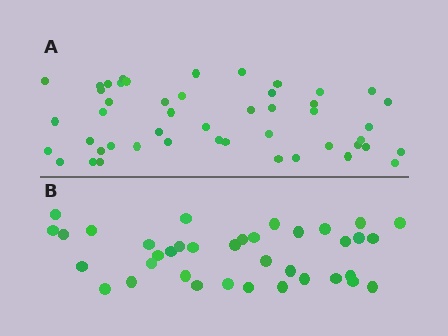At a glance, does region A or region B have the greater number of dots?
Region A (the top region) has more dots.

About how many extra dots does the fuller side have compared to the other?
Region A has roughly 12 or so more dots than region B.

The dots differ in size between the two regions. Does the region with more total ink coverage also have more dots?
No. Region B has more total ink coverage because its dots are larger, but region A actually contains more individual dots. Total area can be misleading — the number of items is what matters here.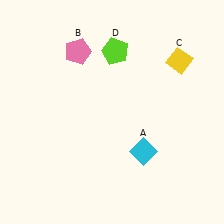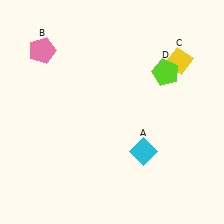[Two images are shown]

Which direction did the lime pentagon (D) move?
The lime pentagon (D) moved right.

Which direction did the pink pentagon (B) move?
The pink pentagon (B) moved left.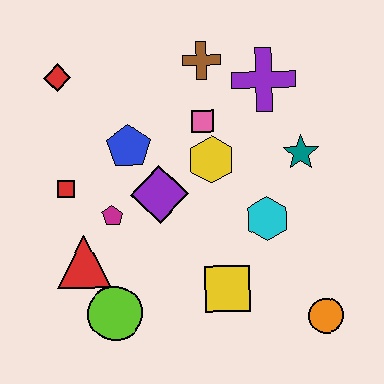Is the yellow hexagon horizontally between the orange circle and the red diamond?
Yes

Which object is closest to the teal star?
The cyan hexagon is closest to the teal star.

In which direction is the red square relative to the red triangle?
The red square is above the red triangle.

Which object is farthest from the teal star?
The red diamond is farthest from the teal star.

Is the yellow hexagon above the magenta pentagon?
Yes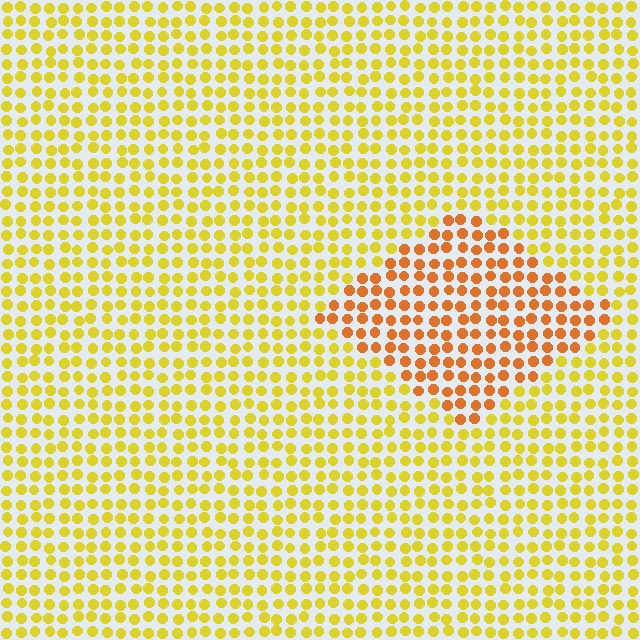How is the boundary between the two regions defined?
The boundary is defined purely by a slight shift in hue (about 33 degrees). Spacing, size, and orientation are identical on both sides.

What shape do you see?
I see a diamond.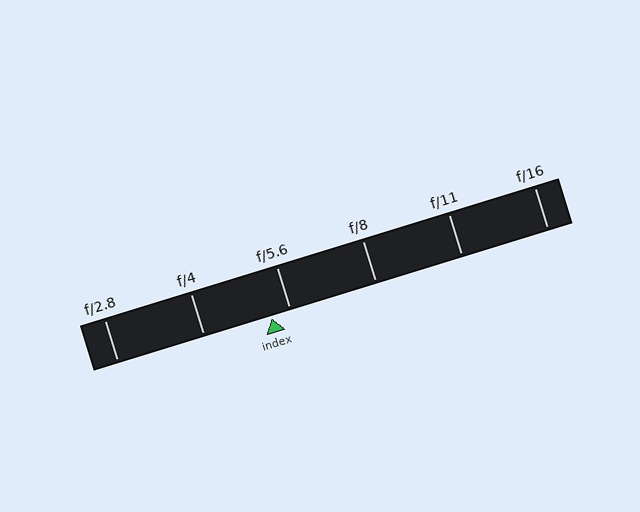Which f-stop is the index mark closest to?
The index mark is closest to f/5.6.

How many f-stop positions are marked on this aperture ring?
There are 6 f-stop positions marked.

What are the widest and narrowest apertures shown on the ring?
The widest aperture shown is f/2.8 and the narrowest is f/16.